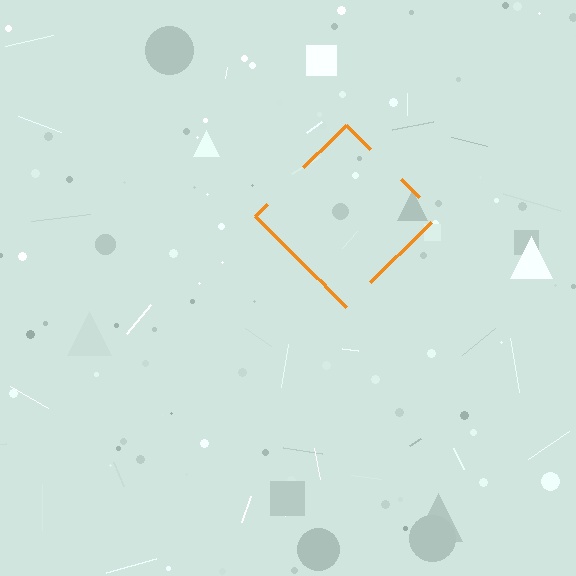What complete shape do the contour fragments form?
The contour fragments form a diamond.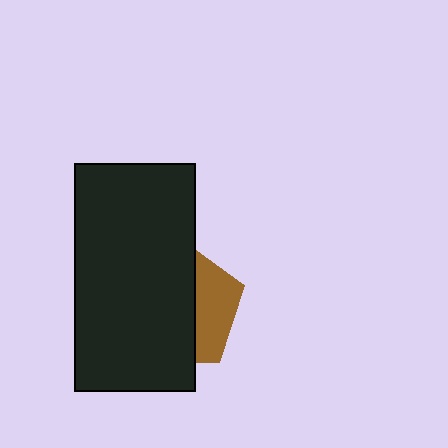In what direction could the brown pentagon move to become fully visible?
The brown pentagon could move right. That would shift it out from behind the black rectangle entirely.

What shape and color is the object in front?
The object in front is a black rectangle.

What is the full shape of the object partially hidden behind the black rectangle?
The partially hidden object is a brown pentagon.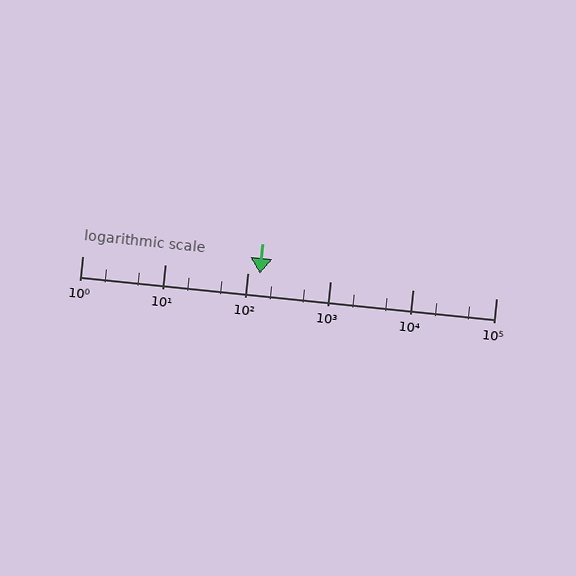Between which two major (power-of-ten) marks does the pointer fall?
The pointer is between 100 and 1000.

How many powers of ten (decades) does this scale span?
The scale spans 5 decades, from 1 to 100000.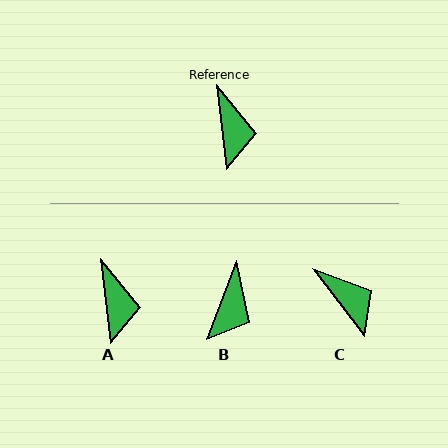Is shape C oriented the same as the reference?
No, it is off by about 30 degrees.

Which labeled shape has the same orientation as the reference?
A.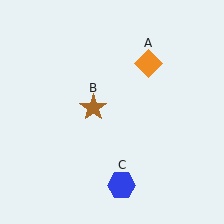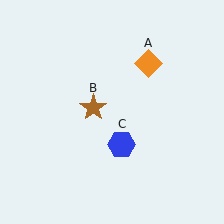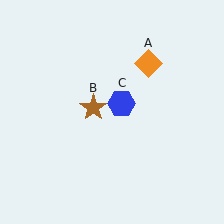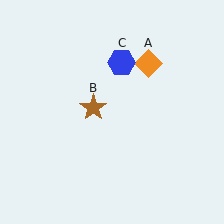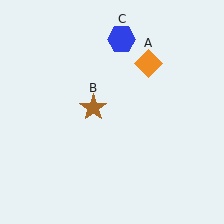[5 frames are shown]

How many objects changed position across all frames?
1 object changed position: blue hexagon (object C).